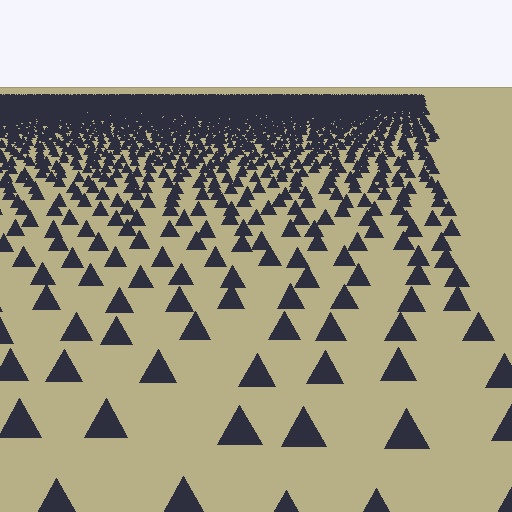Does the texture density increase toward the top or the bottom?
Density increases toward the top.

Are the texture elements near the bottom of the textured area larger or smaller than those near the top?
Larger. Near the bottom, elements are closer to the viewer and appear at a bigger on-screen size.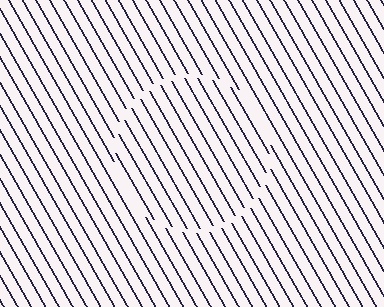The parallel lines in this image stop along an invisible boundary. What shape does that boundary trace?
An illusory circle. The interior of the shape contains the same grating, shifted by half a period — the contour is defined by the phase discontinuity where line-ends from the inner and outer gratings abut.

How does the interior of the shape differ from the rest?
The interior of the shape contains the same grating, shifted by half a period — the contour is defined by the phase discontinuity where line-ends from the inner and outer gratings abut.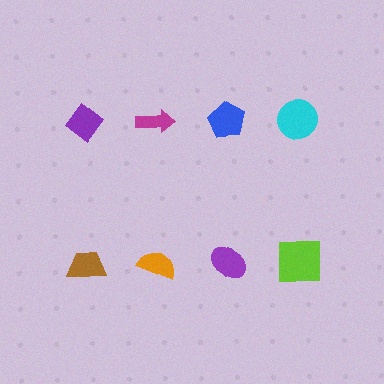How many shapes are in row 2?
4 shapes.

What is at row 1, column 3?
A blue pentagon.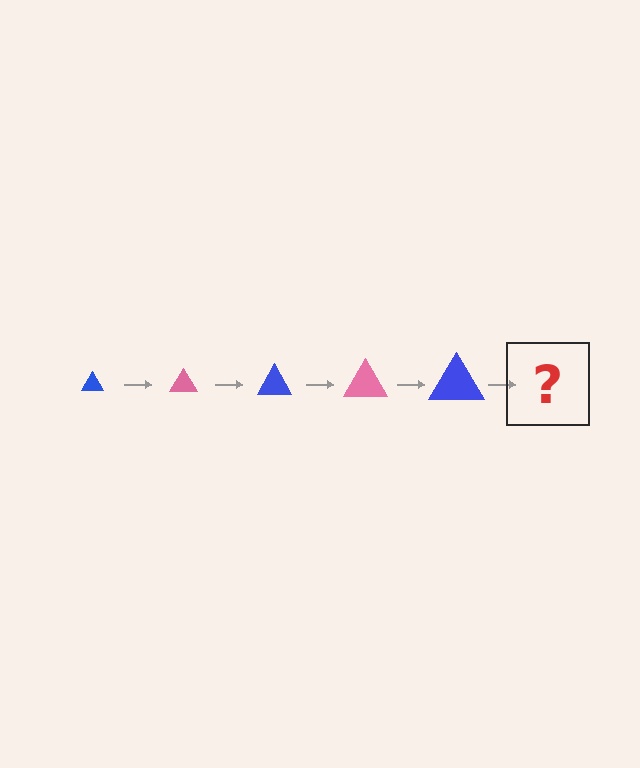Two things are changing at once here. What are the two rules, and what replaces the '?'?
The two rules are that the triangle grows larger each step and the color cycles through blue and pink. The '?' should be a pink triangle, larger than the previous one.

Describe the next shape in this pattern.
It should be a pink triangle, larger than the previous one.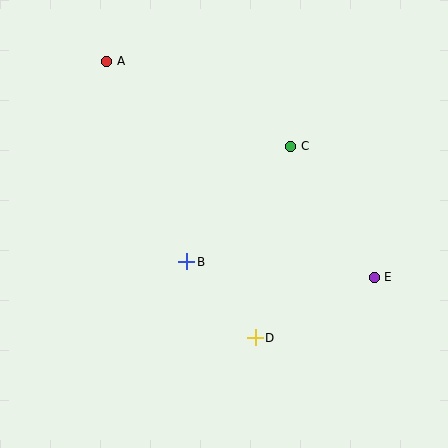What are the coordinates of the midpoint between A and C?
The midpoint between A and C is at (199, 104).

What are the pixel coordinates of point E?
Point E is at (374, 277).